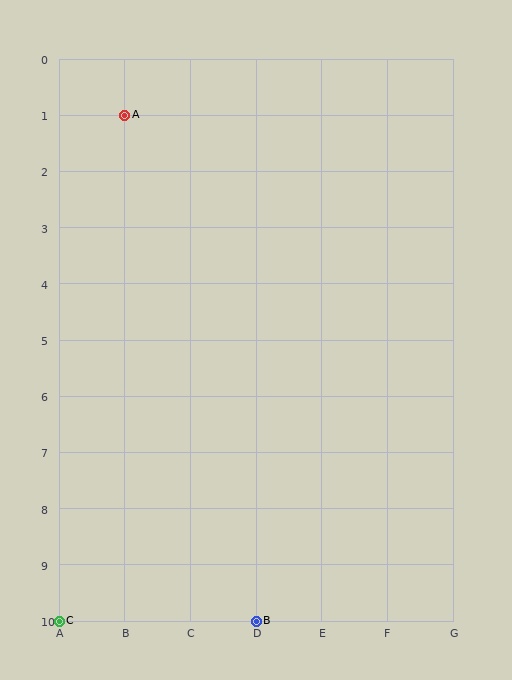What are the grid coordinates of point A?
Point A is at grid coordinates (B, 1).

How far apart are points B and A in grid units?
Points B and A are 2 columns and 9 rows apart (about 9.2 grid units diagonally).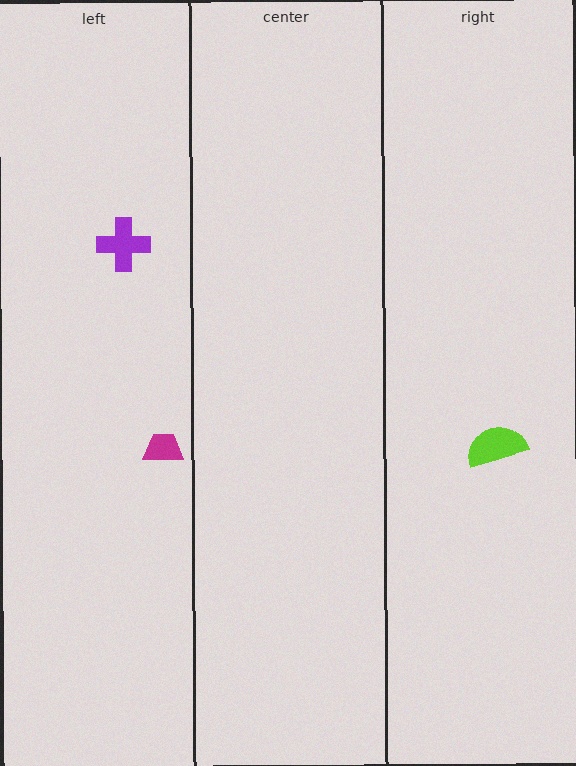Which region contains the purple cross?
The left region.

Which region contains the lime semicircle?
The right region.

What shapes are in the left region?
The magenta trapezoid, the purple cross.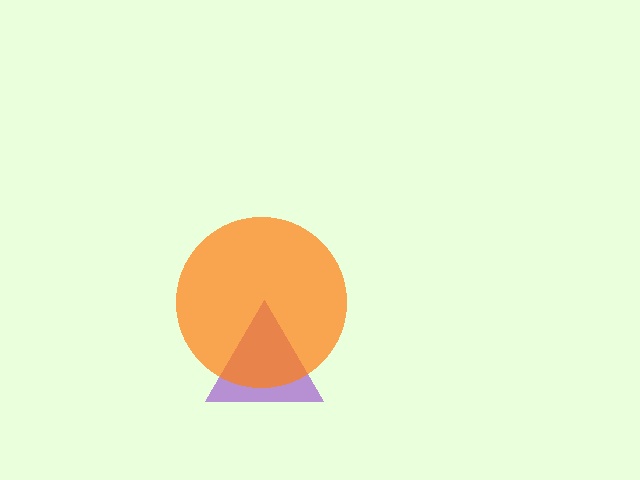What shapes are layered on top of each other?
The layered shapes are: a purple triangle, an orange circle.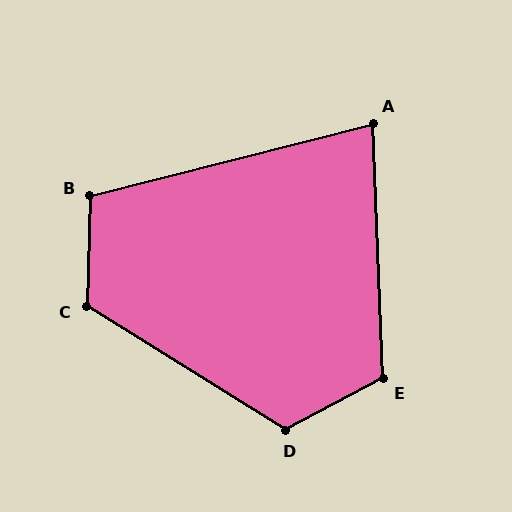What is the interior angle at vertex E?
Approximately 116 degrees (obtuse).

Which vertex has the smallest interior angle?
A, at approximately 78 degrees.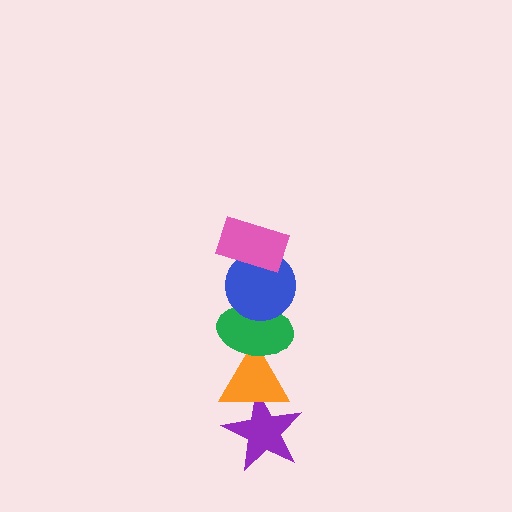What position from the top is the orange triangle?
The orange triangle is 4th from the top.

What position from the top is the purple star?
The purple star is 5th from the top.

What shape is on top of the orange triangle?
The green ellipse is on top of the orange triangle.